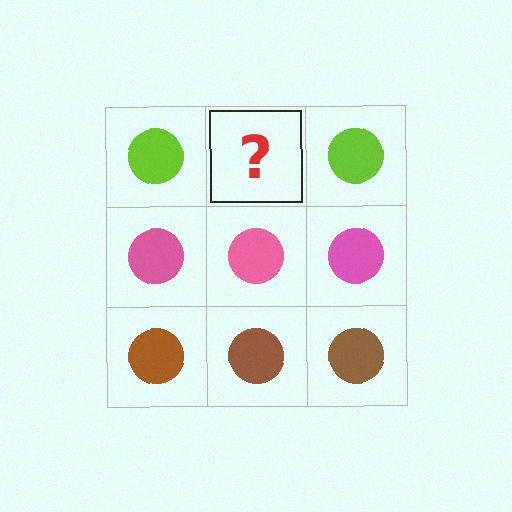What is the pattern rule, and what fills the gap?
The rule is that each row has a consistent color. The gap should be filled with a lime circle.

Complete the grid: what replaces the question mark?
The question mark should be replaced with a lime circle.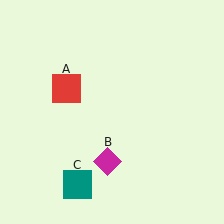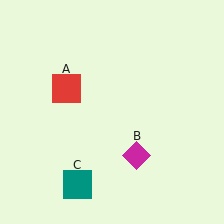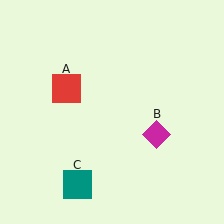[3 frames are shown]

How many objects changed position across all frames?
1 object changed position: magenta diamond (object B).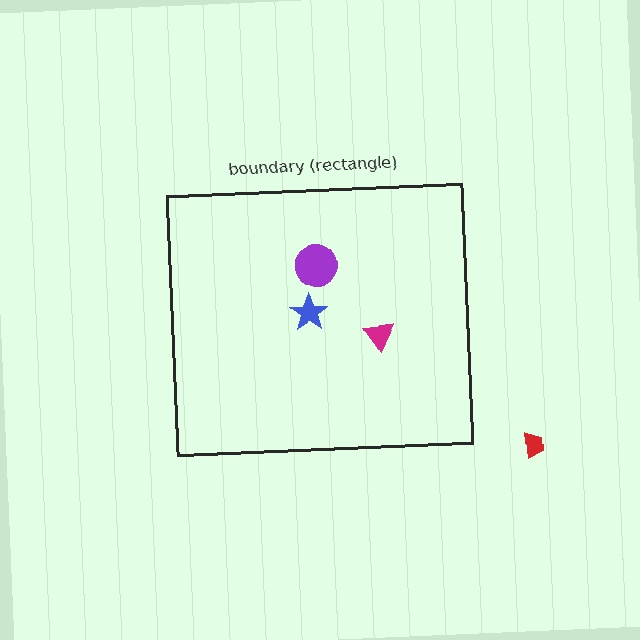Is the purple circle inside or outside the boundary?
Inside.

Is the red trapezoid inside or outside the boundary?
Outside.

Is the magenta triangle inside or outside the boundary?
Inside.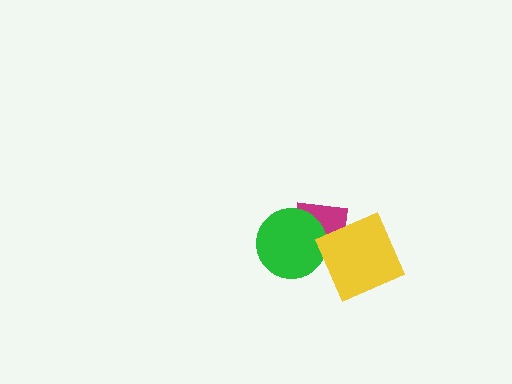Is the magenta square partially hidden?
Yes, it is partially covered by another shape.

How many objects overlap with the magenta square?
2 objects overlap with the magenta square.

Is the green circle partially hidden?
Yes, it is partially covered by another shape.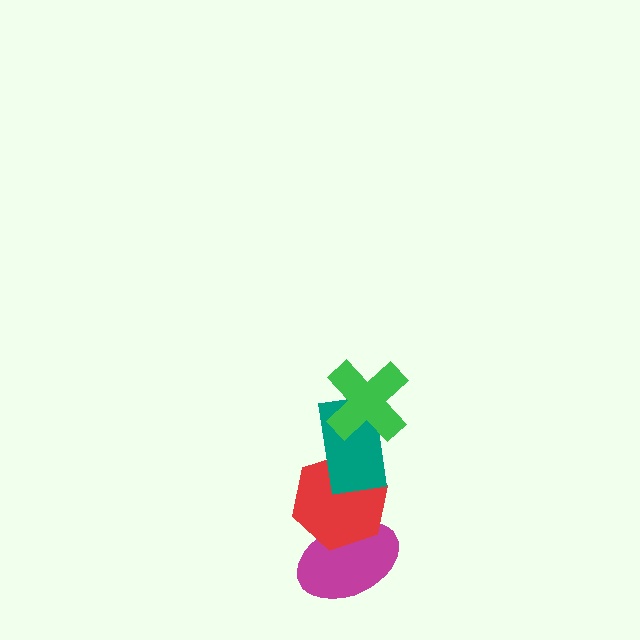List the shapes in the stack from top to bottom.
From top to bottom: the green cross, the teal rectangle, the red hexagon, the magenta ellipse.